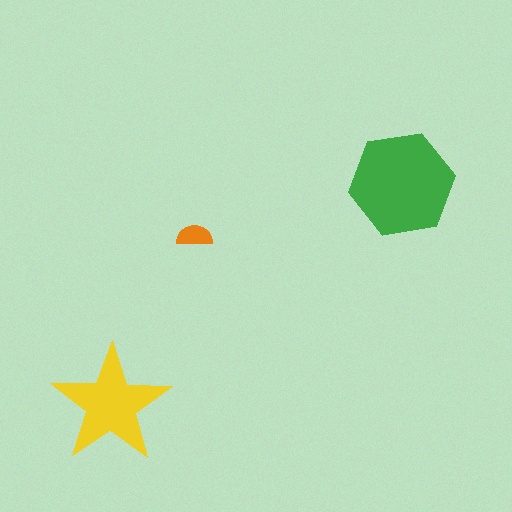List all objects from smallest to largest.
The orange semicircle, the yellow star, the green hexagon.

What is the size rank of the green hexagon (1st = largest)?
1st.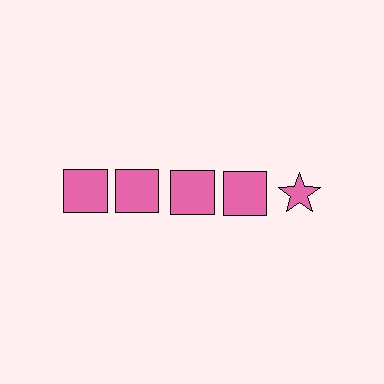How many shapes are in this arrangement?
There are 5 shapes arranged in a grid pattern.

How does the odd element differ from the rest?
It has a different shape: star instead of square.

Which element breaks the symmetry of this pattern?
The pink star in the top row, rightmost column breaks the symmetry. All other shapes are pink squares.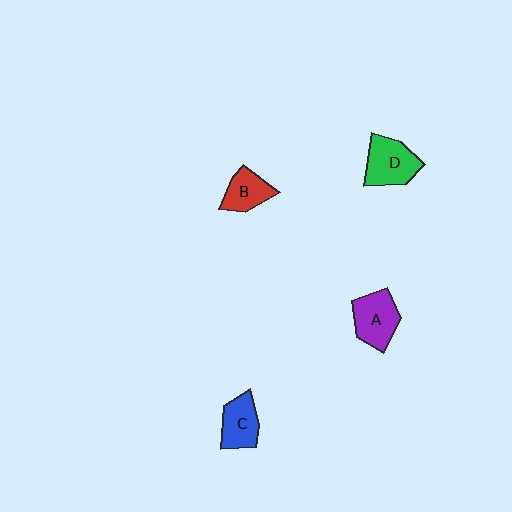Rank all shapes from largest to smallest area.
From largest to smallest: D (green), A (purple), C (blue), B (red).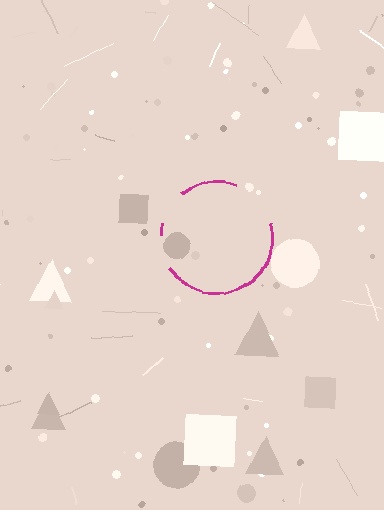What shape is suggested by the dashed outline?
The dashed outline suggests a circle.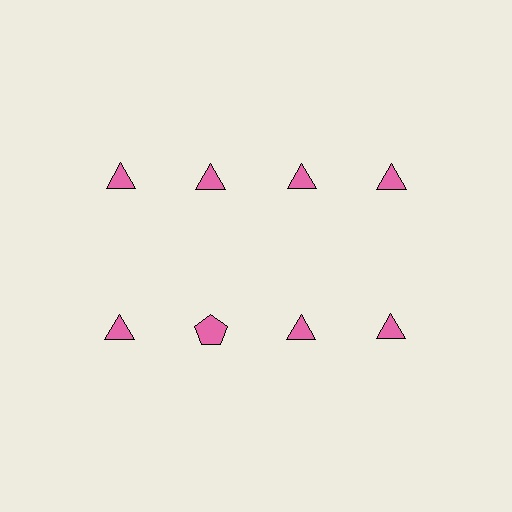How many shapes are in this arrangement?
There are 8 shapes arranged in a grid pattern.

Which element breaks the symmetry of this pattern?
The pink pentagon in the second row, second from left column breaks the symmetry. All other shapes are pink triangles.